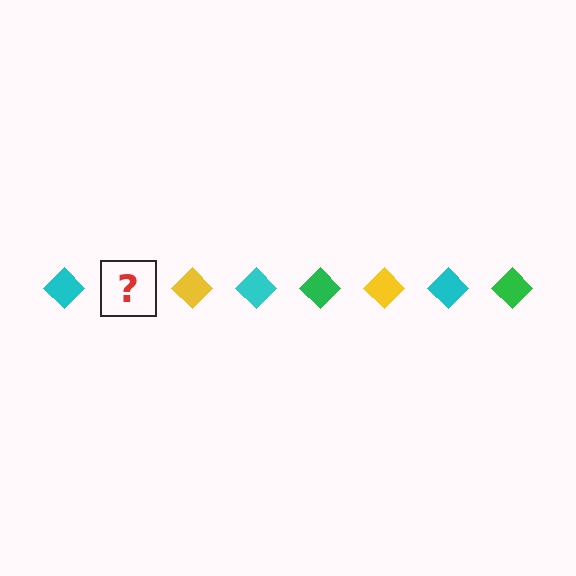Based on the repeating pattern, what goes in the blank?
The blank should be a green diamond.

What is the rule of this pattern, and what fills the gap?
The rule is that the pattern cycles through cyan, green, yellow diamonds. The gap should be filled with a green diamond.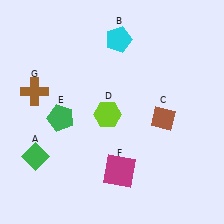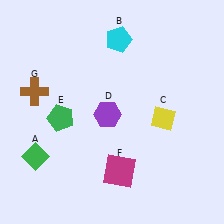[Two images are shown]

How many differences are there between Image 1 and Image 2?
There are 2 differences between the two images.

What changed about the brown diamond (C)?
In Image 1, C is brown. In Image 2, it changed to yellow.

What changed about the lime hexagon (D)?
In Image 1, D is lime. In Image 2, it changed to purple.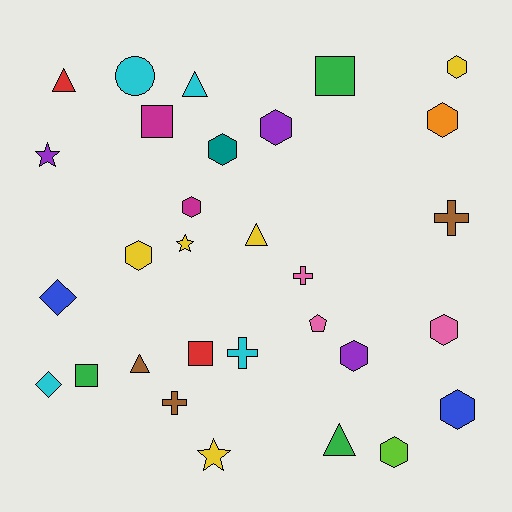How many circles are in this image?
There is 1 circle.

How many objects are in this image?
There are 30 objects.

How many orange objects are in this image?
There is 1 orange object.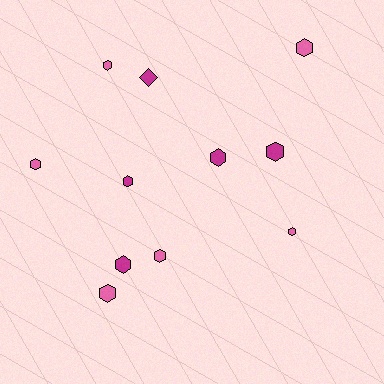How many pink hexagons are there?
There are 6 pink hexagons.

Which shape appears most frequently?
Hexagon, with 10 objects.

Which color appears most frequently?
Pink, with 6 objects.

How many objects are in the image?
There are 11 objects.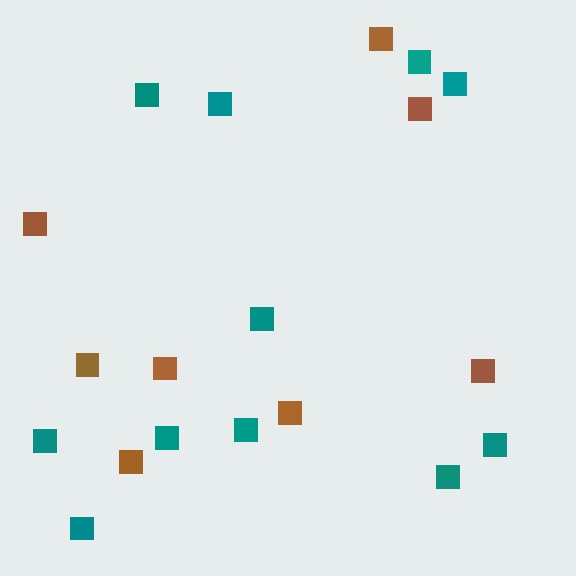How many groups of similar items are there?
There are 2 groups: one group of brown squares (8) and one group of teal squares (11).